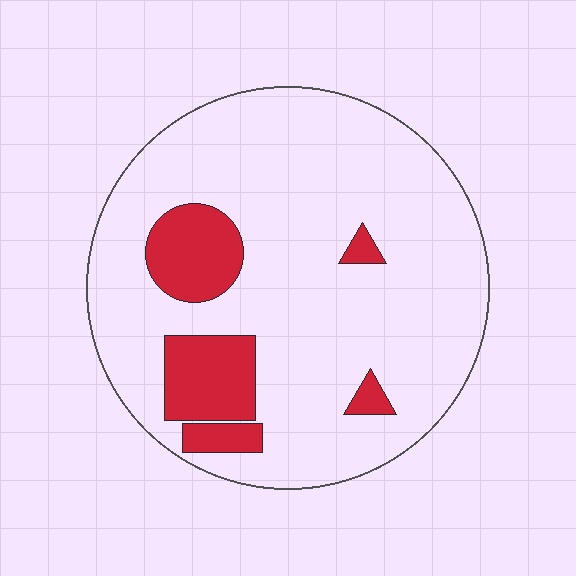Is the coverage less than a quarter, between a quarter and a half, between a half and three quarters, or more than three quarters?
Less than a quarter.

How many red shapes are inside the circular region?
5.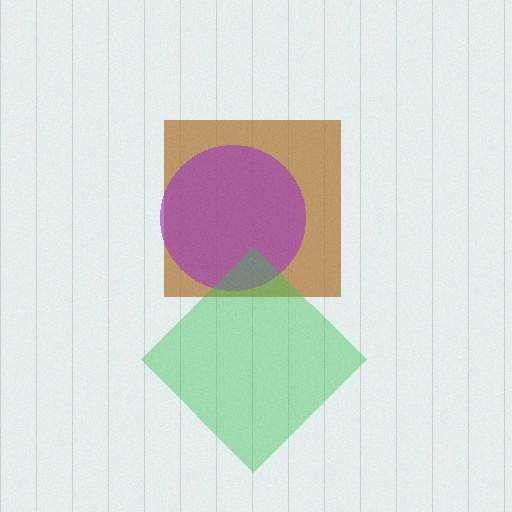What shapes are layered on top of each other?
The layered shapes are: a brown square, a purple circle, a green diamond.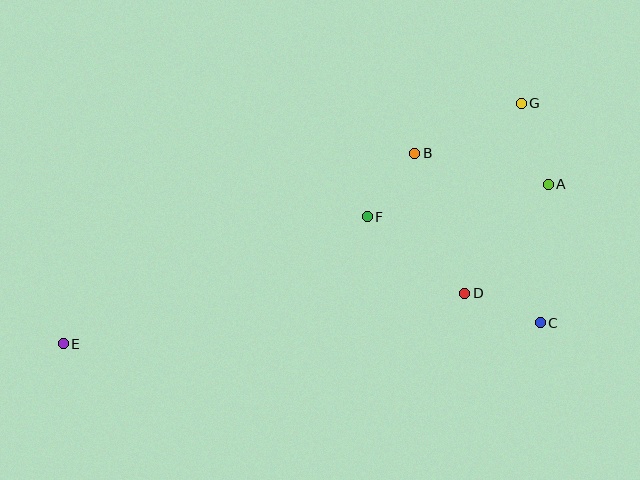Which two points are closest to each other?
Points B and F are closest to each other.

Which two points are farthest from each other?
Points E and G are farthest from each other.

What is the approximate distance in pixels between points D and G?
The distance between D and G is approximately 198 pixels.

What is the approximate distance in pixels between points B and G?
The distance between B and G is approximately 118 pixels.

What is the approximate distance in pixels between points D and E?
The distance between D and E is approximately 405 pixels.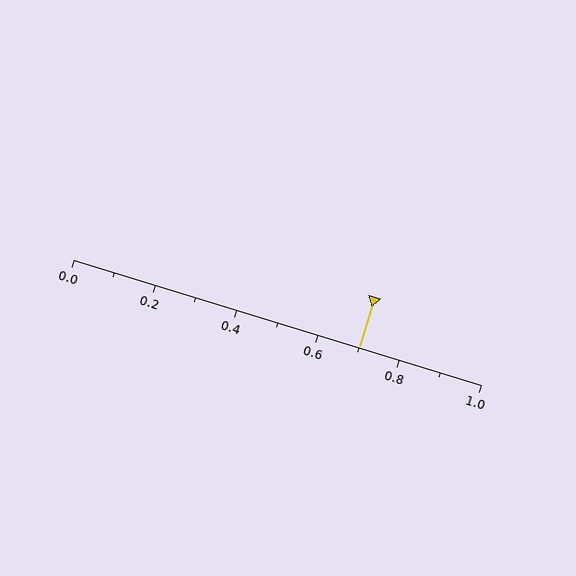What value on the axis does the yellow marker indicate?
The marker indicates approximately 0.7.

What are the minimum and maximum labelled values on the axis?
The axis runs from 0.0 to 1.0.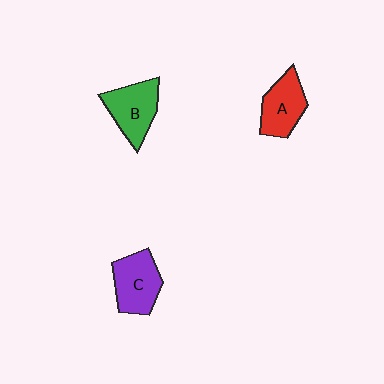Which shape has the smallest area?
Shape A (red).